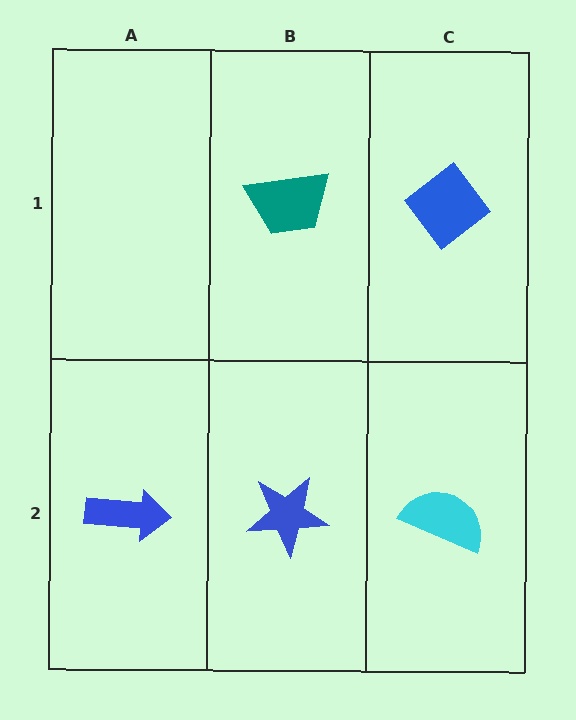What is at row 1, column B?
A teal trapezoid.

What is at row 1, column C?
A blue diamond.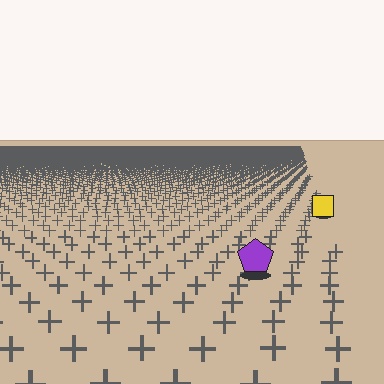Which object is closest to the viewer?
The purple pentagon is closest. The texture marks near it are larger and more spread out.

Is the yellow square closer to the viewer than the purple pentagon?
No. The purple pentagon is closer — you can tell from the texture gradient: the ground texture is coarser near it.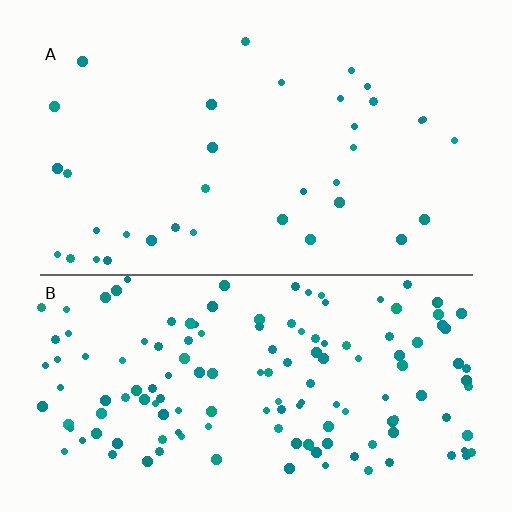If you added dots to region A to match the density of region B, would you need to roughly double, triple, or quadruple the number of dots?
Approximately quadruple.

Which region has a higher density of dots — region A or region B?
B (the bottom).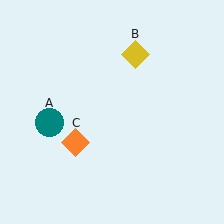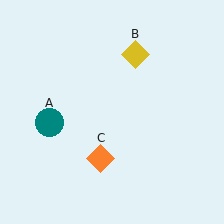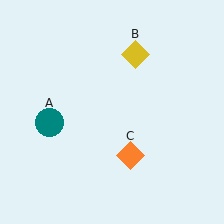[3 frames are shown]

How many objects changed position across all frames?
1 object changed position: orange diamond (object C).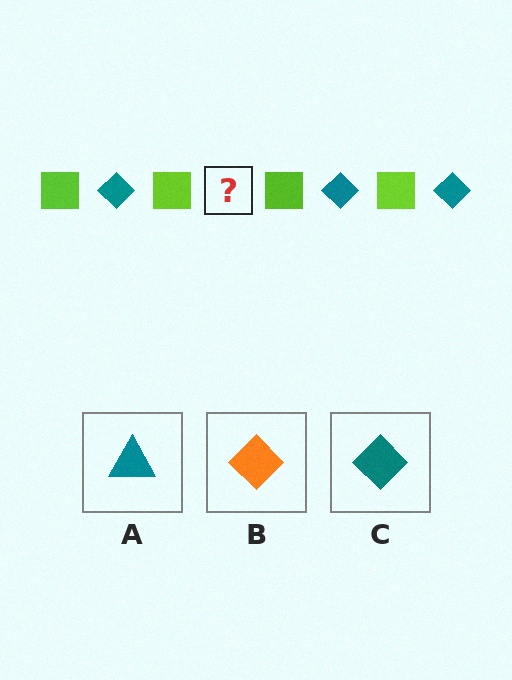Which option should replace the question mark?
Option C.